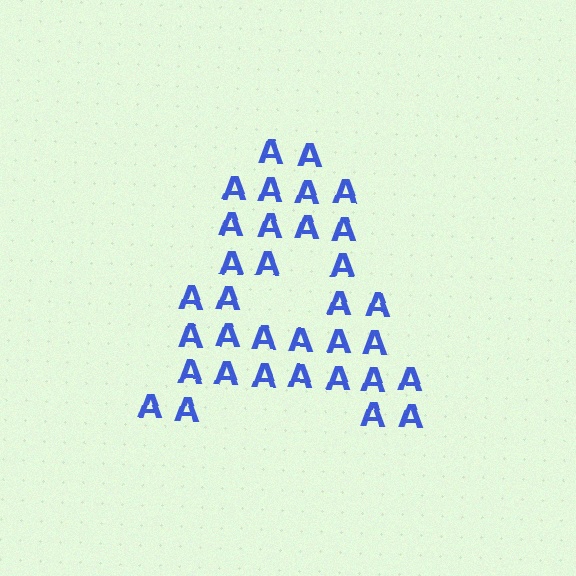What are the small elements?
The small elements are letter A's.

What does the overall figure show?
The overall figure shows the letter A.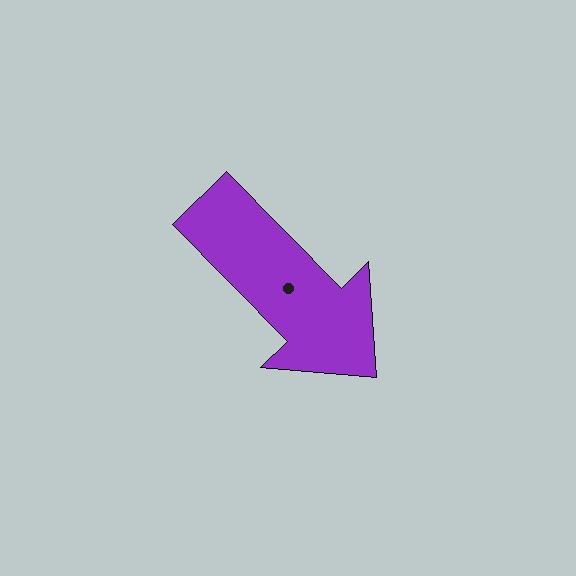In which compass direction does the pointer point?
Southeast.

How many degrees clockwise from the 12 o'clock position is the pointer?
Approximately 135 degrees.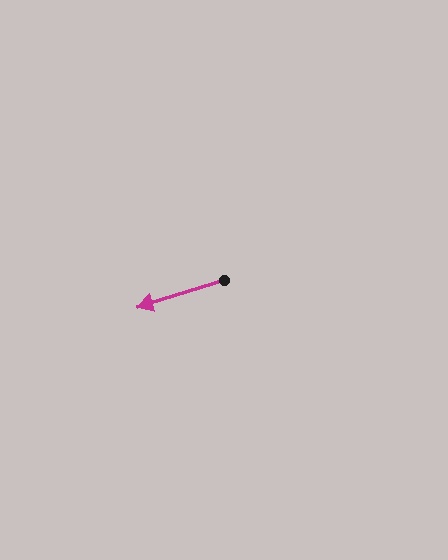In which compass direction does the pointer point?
West.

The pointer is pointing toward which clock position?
Roughly 8 o'clock.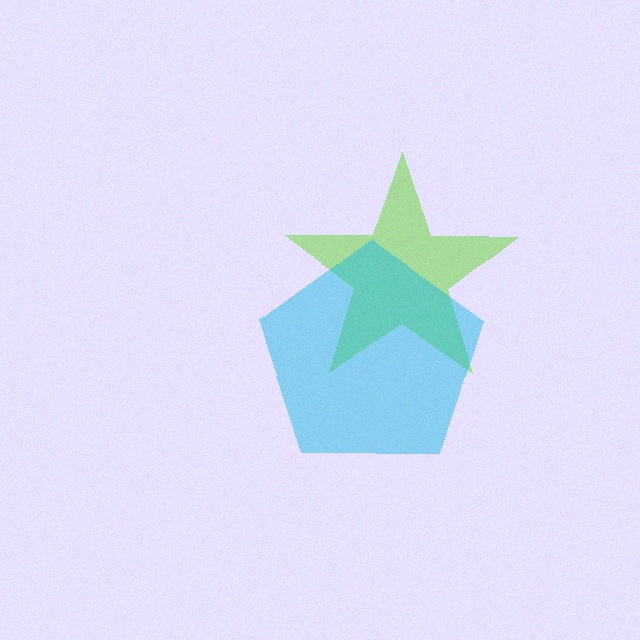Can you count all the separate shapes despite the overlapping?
Yes, there are 2 separate shapes.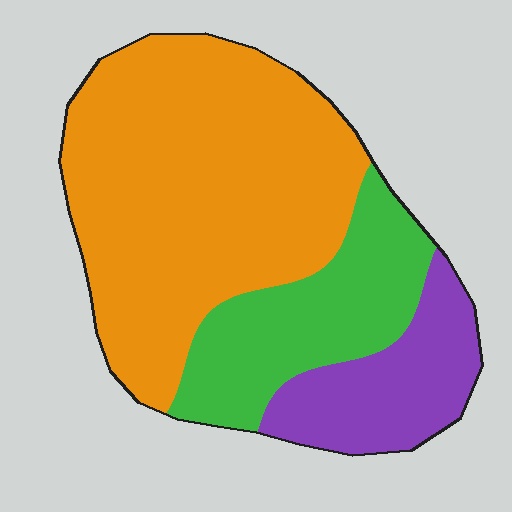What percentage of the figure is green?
Green covers roughly 25% of the figure.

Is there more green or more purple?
Green.